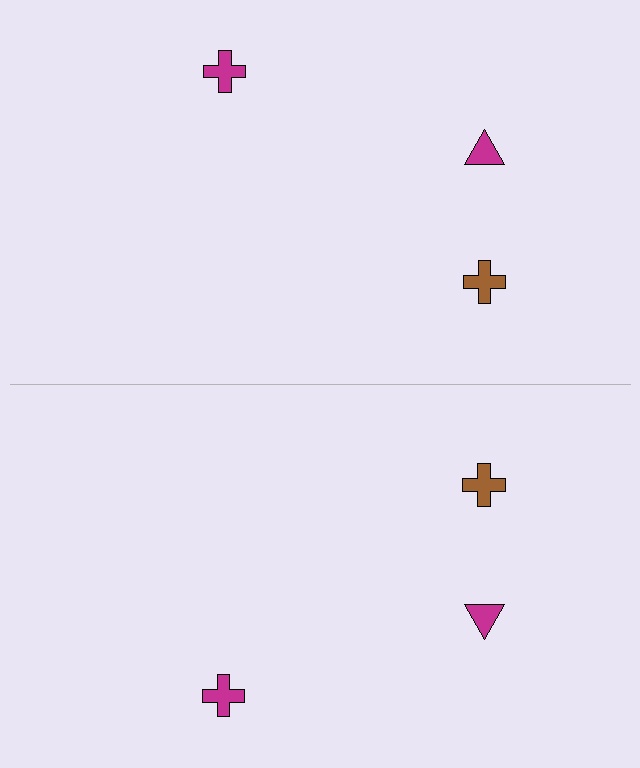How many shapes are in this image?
There are 6 shapes in this image.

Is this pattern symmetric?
Yes, this pattern has bilateral (reflection) symmetry.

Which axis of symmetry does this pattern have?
The pattern has a horizontal axis of symmetry running through the center of the image.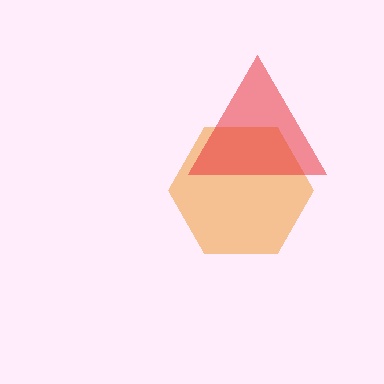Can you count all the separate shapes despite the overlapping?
Yes, there are 2 separate shapes.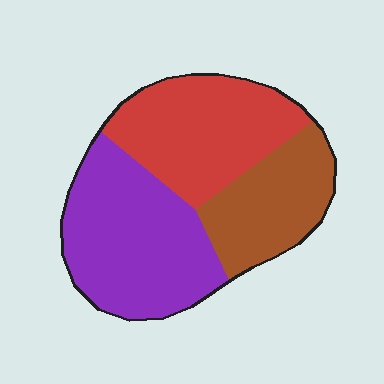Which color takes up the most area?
Purple, at roughly 40%.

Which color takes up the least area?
Brown, at roughly 25%.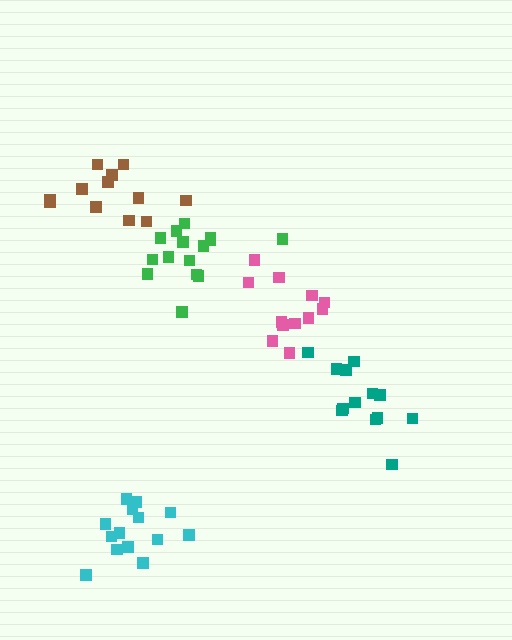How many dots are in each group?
Group 1: 12 dots, Group 2: 14 dots, Group 3: 13 dots, Group 4: 15 dots, Group 5: 12 dots (66 total).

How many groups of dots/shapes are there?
There are 5 groups.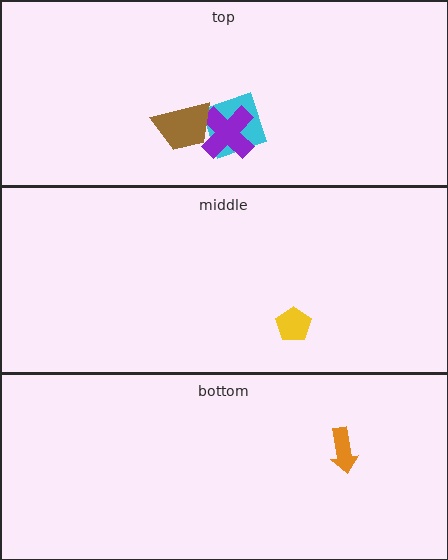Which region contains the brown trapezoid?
The top region.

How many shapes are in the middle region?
1.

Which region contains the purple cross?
The top region.